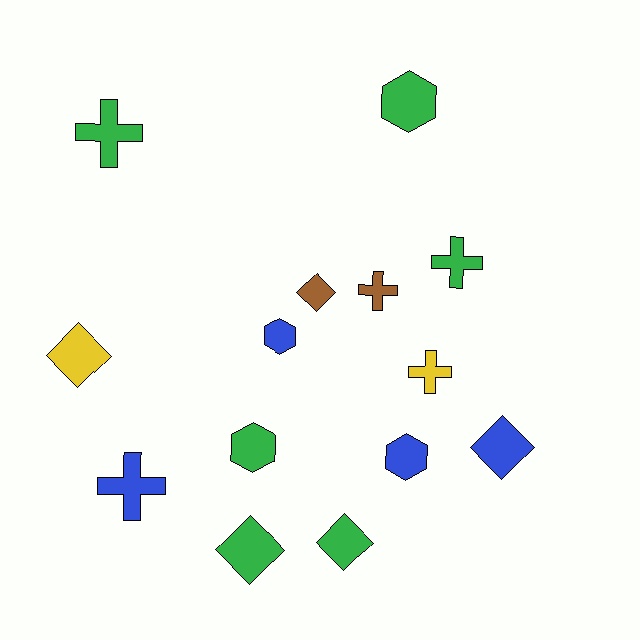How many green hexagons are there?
There are 2 green hexagons.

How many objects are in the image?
There are 14 objects.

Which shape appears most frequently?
Cross, with 5 objects.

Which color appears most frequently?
Green, with 6 objects.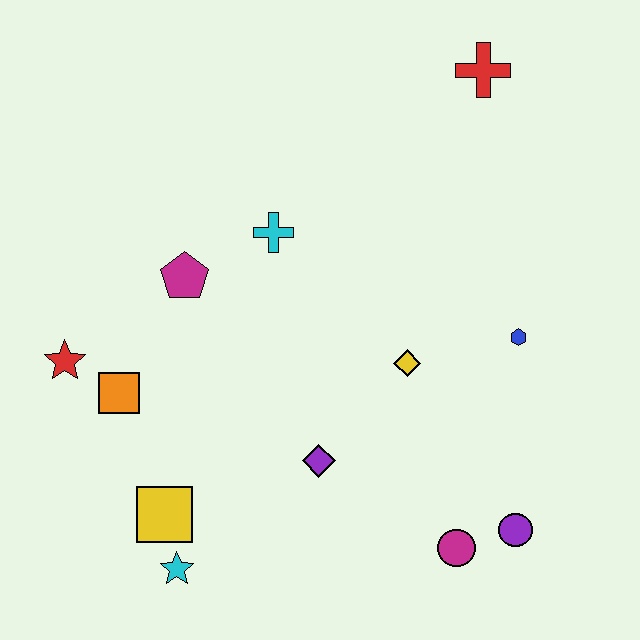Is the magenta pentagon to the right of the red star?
Yes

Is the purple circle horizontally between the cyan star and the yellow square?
No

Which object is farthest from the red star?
The red cross is farthest from the red star.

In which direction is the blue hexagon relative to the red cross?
The blue hexagon is below the red cross.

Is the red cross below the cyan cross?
No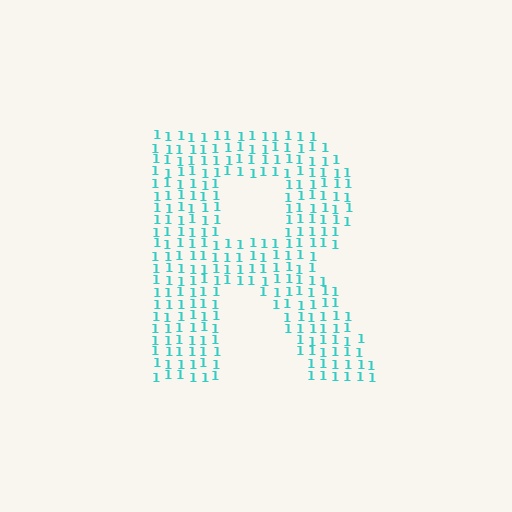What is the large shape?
The large shape is the letter R.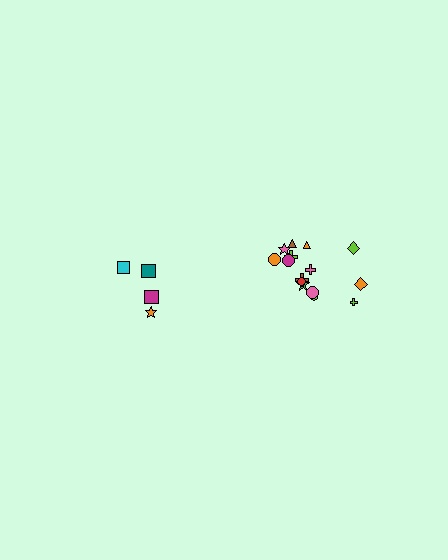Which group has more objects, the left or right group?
The right group.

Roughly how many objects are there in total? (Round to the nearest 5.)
Roughly 20 objects in total.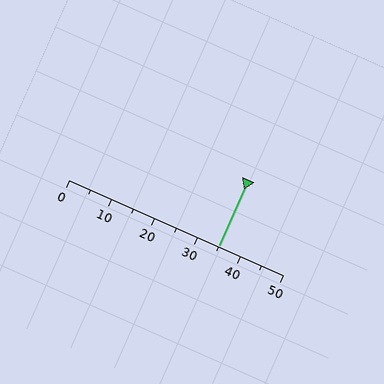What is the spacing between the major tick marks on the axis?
The major ticks are spaced 10 apart.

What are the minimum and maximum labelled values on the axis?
The axis runs from 0 to 50.